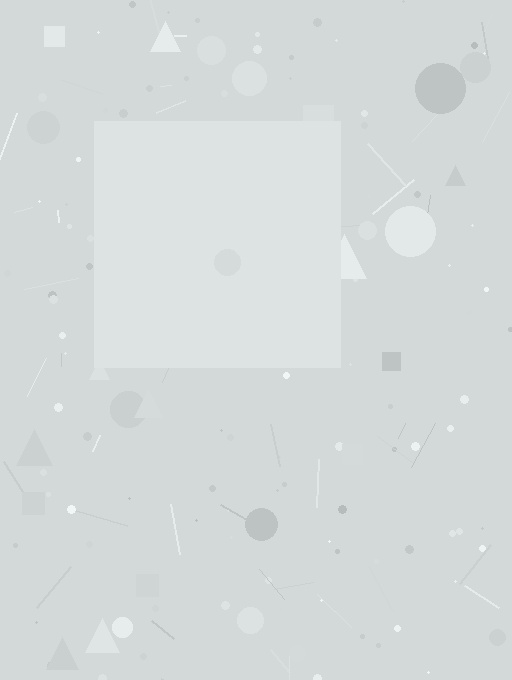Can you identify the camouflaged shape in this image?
The camouflaged shape is a square.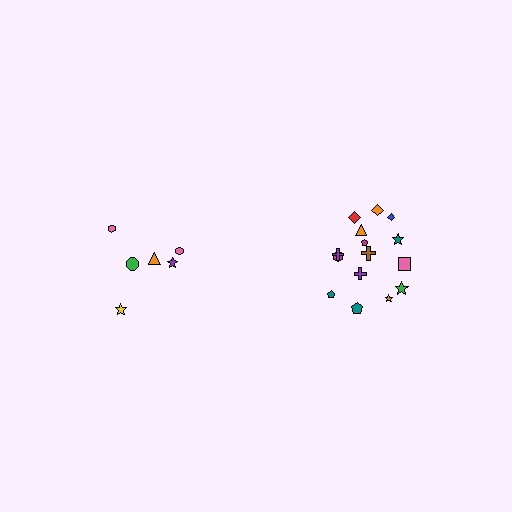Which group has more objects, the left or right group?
The right group.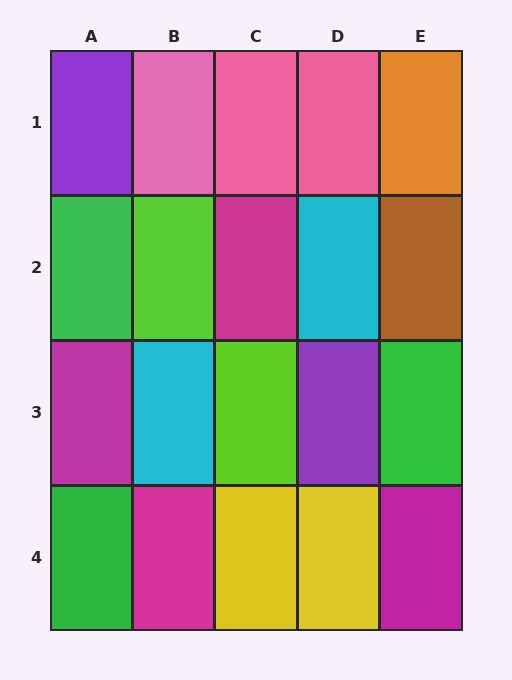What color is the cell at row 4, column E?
Magenta.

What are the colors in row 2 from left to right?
Green, lime, magenta, cyan, brown.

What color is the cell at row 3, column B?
Cyan.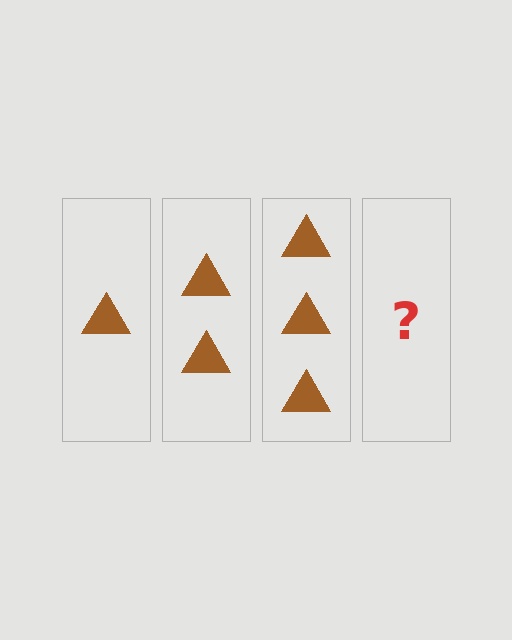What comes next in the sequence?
The next element should be 4 triangles.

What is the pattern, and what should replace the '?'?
The pattern is that each step adds one more triangle. The '?' should be 4 triangles.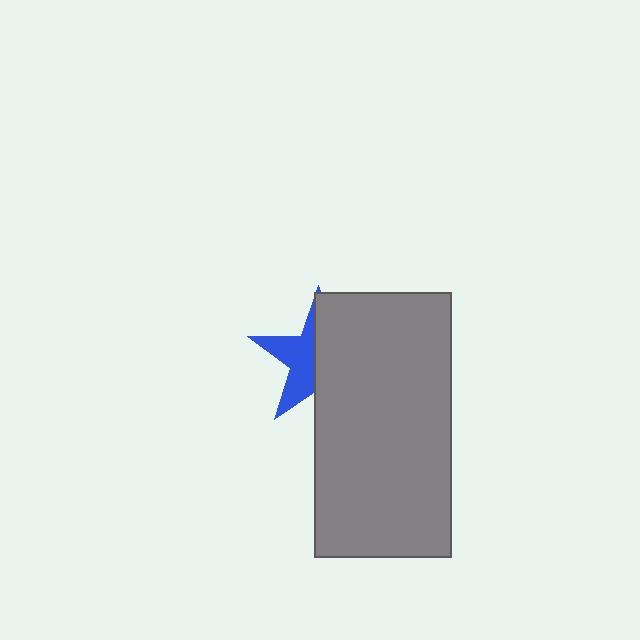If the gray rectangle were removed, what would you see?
You would see the complete blue star.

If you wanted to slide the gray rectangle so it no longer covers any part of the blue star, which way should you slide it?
Slide it right — that is the most direct way to separate the two shapes.